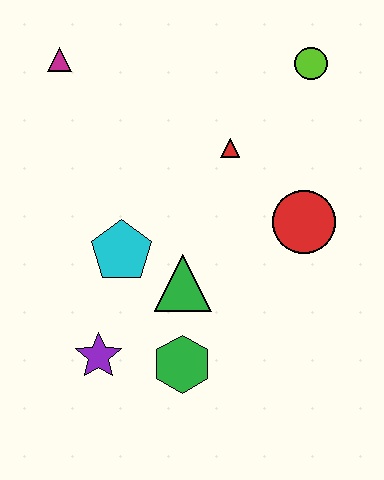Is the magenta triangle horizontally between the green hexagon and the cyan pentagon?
No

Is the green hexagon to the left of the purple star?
No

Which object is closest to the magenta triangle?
The red triangle is closest to the magenta triangle.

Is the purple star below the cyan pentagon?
Yes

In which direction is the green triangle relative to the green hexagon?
The green triangle is above the green hexagon.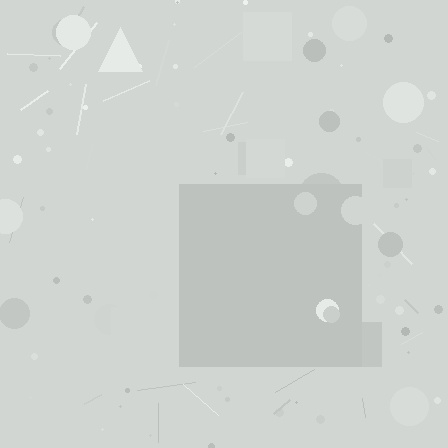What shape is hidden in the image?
A square is hidden in the image.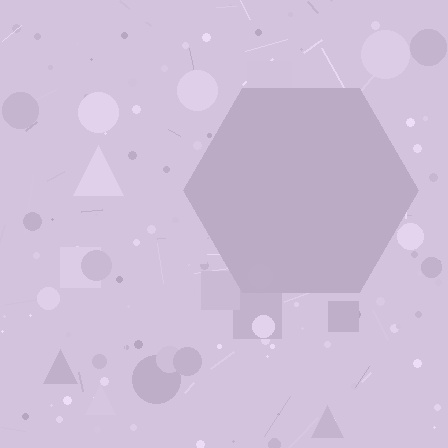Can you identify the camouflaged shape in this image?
The camouflaged shape is a hexagon.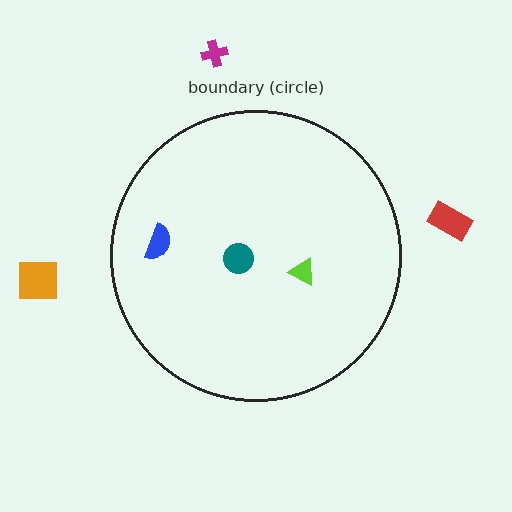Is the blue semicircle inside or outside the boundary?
Inside.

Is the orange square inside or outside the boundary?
Outside.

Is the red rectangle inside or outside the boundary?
Outside.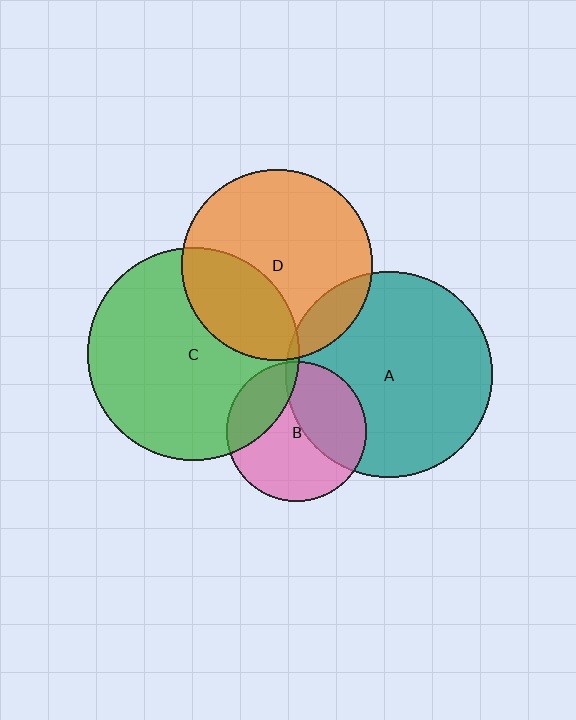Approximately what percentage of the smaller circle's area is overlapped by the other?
Approximately 40%.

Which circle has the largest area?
Circle C (green).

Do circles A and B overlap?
Yes.